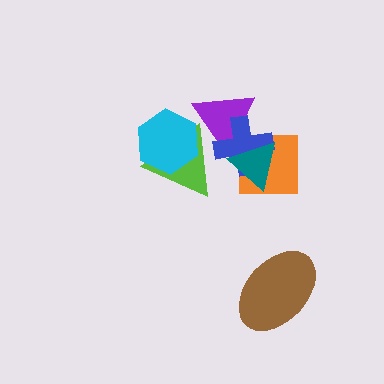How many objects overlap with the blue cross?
4 objects overlap with the blue cross.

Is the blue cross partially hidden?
Yes, it is partially covered by another shape.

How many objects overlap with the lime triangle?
3 objects overlap with the lime triangle.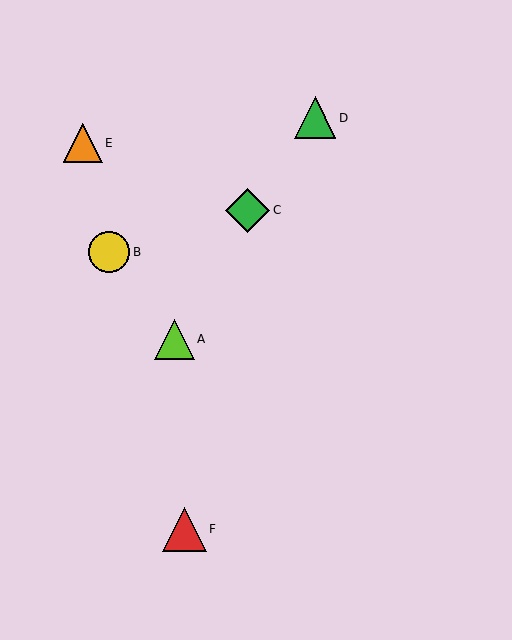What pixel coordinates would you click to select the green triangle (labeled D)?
Click at (315, 118) to select the green triangle D.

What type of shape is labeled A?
Shape A is a lime triangle.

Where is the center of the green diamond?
The center of the green diamond is at (248, 210).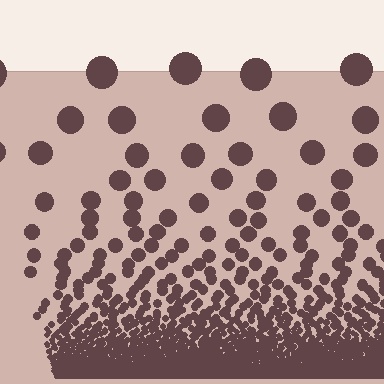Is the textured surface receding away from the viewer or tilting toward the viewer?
The surface appears to tilt toward the viewer. Texture elements get larger and sparser toward the top.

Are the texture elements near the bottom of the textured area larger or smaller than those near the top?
Smaller. The gradient is inverted — elements near the bottom are smaller and denser.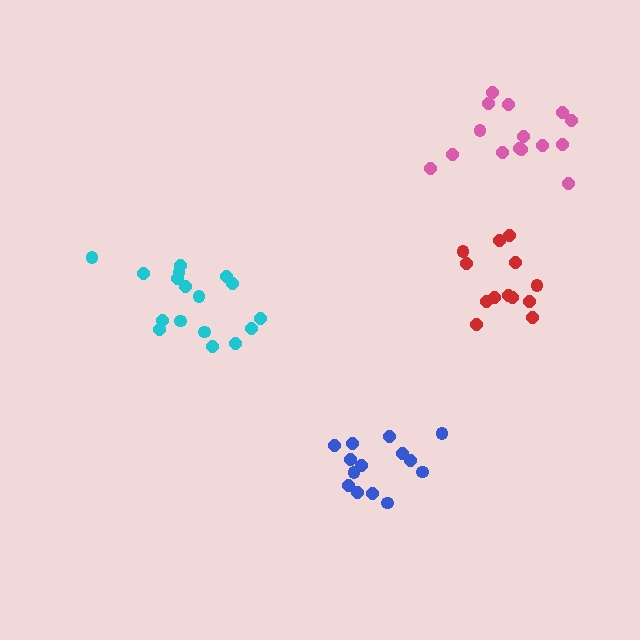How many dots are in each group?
Group 1: 15 dots, Group 2: 13 dots, Group 3: 14 dots, Group 4: 17 dots (59 total).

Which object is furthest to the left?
The cyan cluster is leftmost.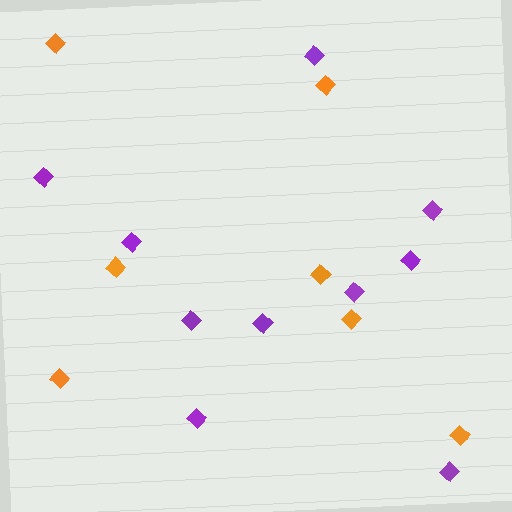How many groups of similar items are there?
There are 2 groups: one group of purple diamonds (10) and one group of orange diamonds (7).